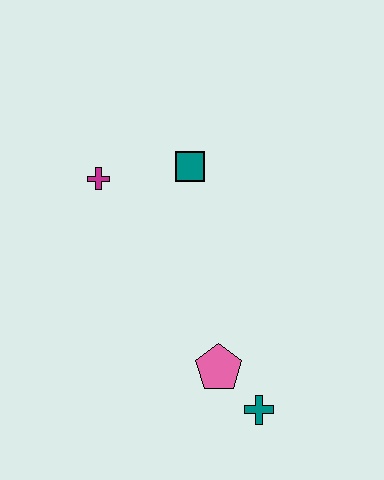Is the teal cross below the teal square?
Yes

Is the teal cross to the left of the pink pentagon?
No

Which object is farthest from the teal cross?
The magenta cross is farthest from the teal cross.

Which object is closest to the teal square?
The magenta cross is closest to the teal square.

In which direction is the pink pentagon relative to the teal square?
The pink pentagon is below the teal square.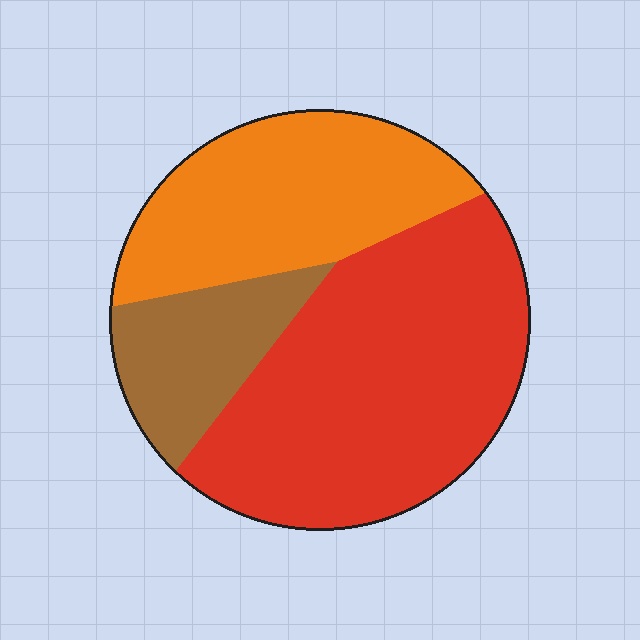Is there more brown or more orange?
Orange.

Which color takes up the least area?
Brown, at roughly 15%.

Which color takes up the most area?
Red, at roughly 50%.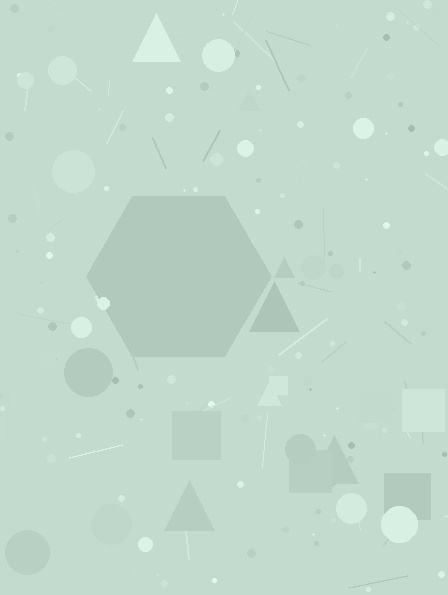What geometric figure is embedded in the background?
A hexagon is embedded in the background.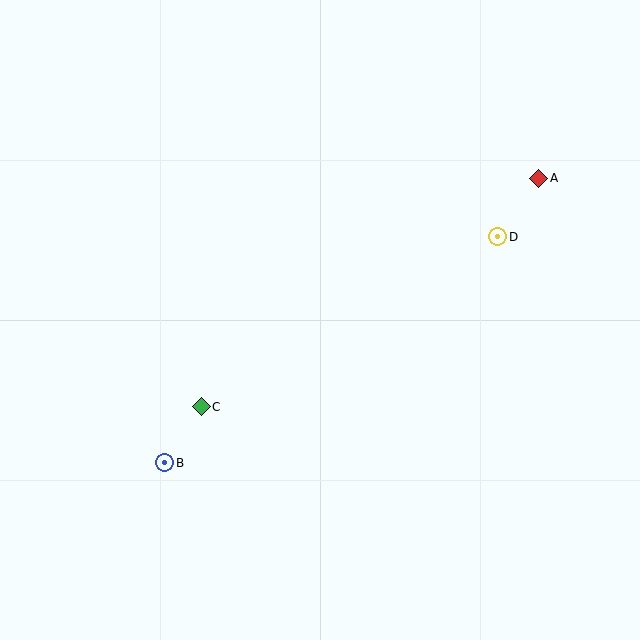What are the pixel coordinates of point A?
Point A is at (539, 178).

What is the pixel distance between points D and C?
The distance between D and C is 342 pixels.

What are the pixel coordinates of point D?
Point D is at (498, 237).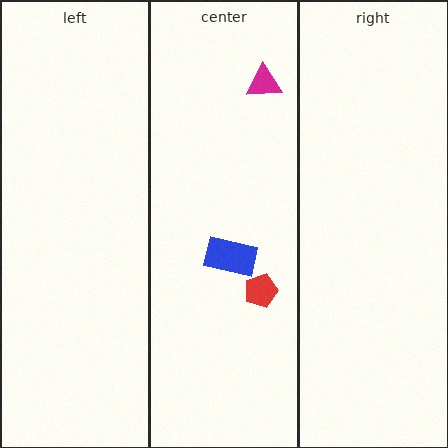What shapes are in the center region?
The red pentagon, the blue rectangle, the magenta triangle.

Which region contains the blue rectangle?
The center region.